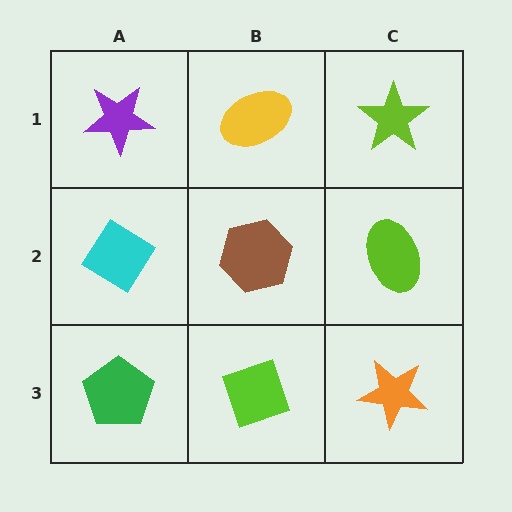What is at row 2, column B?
A brown hexagon.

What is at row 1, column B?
A yellow ellipse.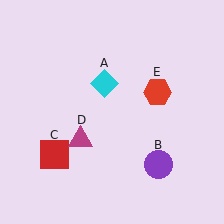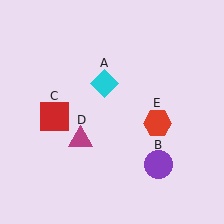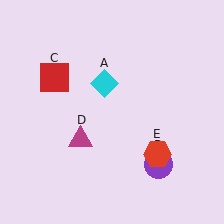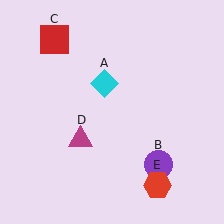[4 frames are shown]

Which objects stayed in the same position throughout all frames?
Cyan diamond (object A) and purple circle (object B) and magenta triangle (object D) remained stationary.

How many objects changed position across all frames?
2 objects changed position: red square (object C), red hexagon (object E).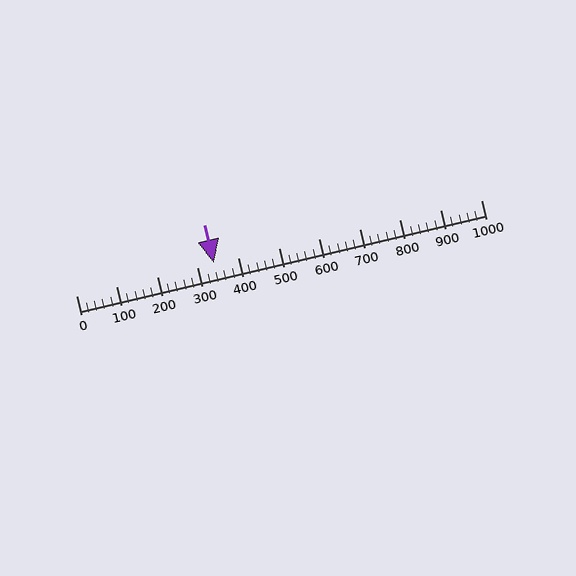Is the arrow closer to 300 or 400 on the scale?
The arrow is closer to 300.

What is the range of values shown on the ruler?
The ruler shows values from 0 to 1000.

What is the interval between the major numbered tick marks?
The major tick marks are spaced 100 units apart.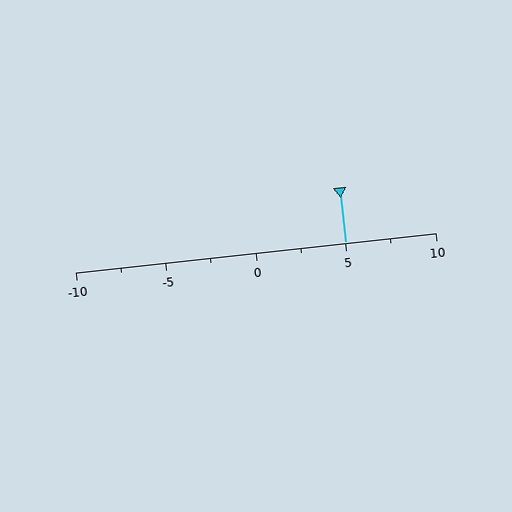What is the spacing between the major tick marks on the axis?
The major ticks are spaced 5 apart.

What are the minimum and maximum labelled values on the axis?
The axis runs from -10 to 10.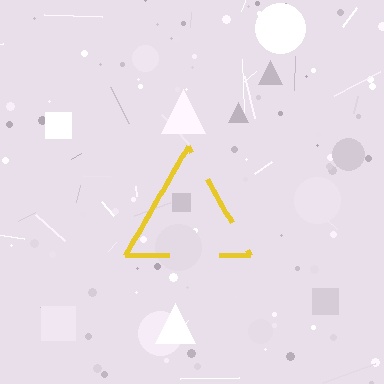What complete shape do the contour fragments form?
The contour fragments form a triangle.